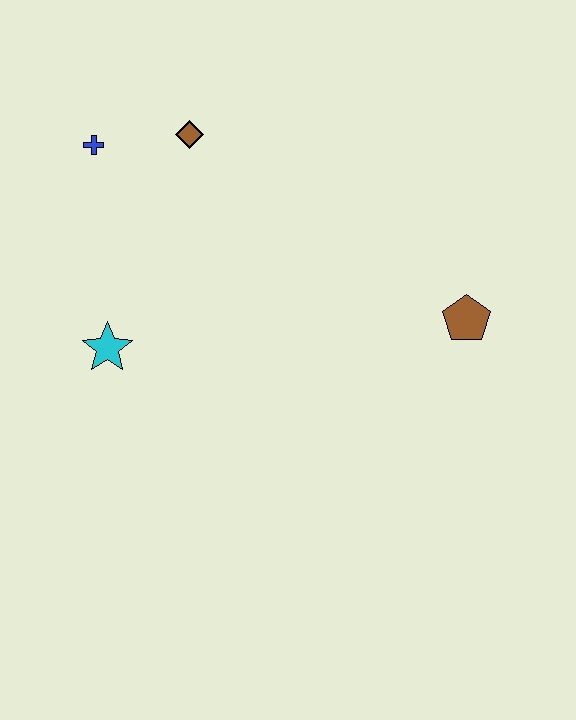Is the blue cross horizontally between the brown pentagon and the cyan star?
No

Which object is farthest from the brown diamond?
The brown pentagon is farthest from the brown diamond.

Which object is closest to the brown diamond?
The blue cross is closest to the brown diamond.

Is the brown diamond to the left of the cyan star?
No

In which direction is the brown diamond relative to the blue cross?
The brown diamond is to the right of the blue cross.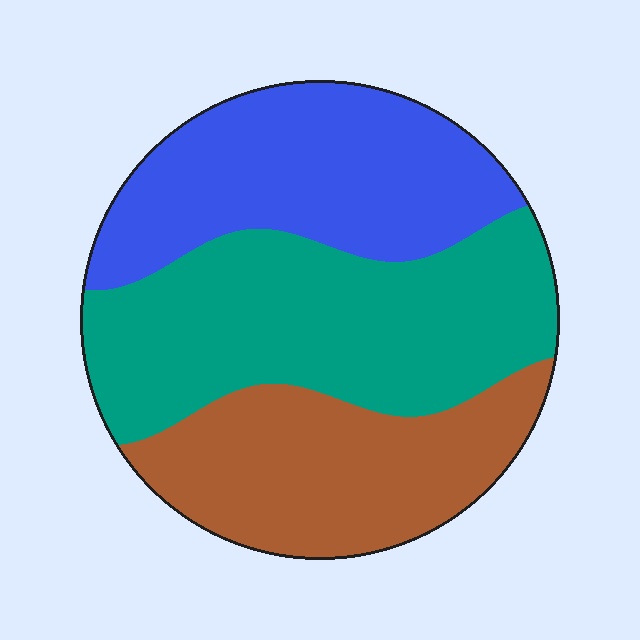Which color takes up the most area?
Teal, at roughly 40%.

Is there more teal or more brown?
Teal.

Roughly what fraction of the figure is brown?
Brown covers roughly 30% of the figure.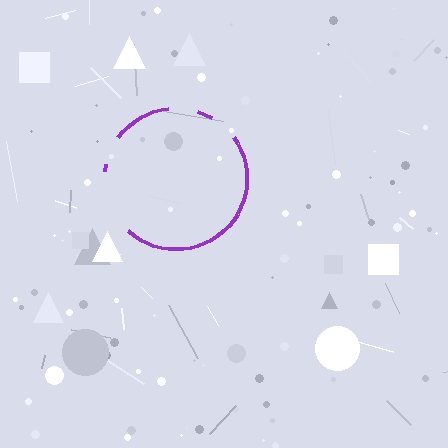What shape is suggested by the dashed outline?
The dashed outline suggests a circle.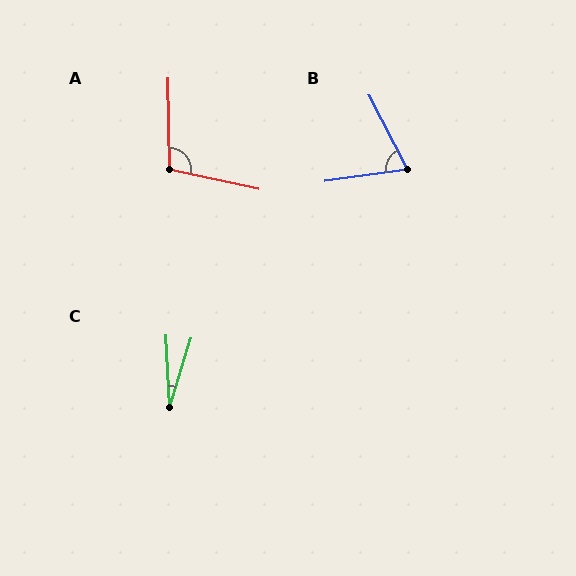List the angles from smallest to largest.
C (20°), B (71°), A (103°).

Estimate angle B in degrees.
Approximately 71 degrees.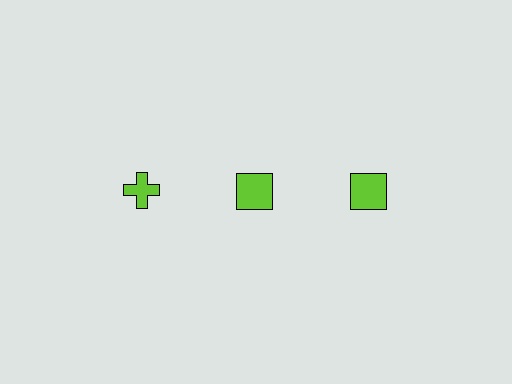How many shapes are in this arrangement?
There are 3 shapes arranged in a grid pattern.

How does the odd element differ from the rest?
It has a different shape: cross instead of square.